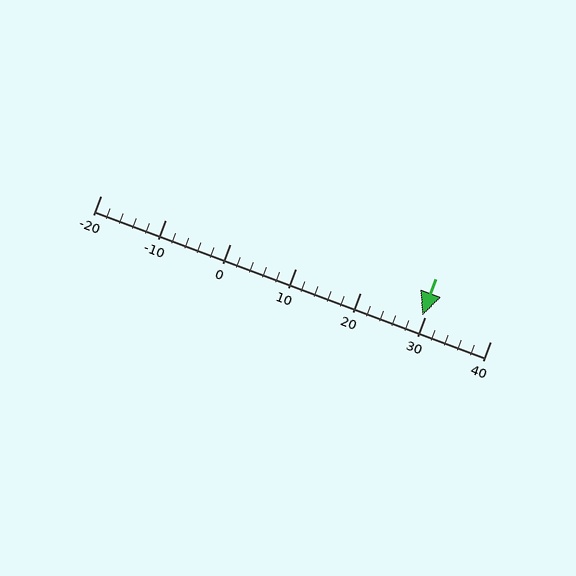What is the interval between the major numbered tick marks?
The major tick marks are spaced 10 units apart.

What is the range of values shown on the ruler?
The ruler shows values from -20 to 40.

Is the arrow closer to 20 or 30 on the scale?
The arrow is closer to 30.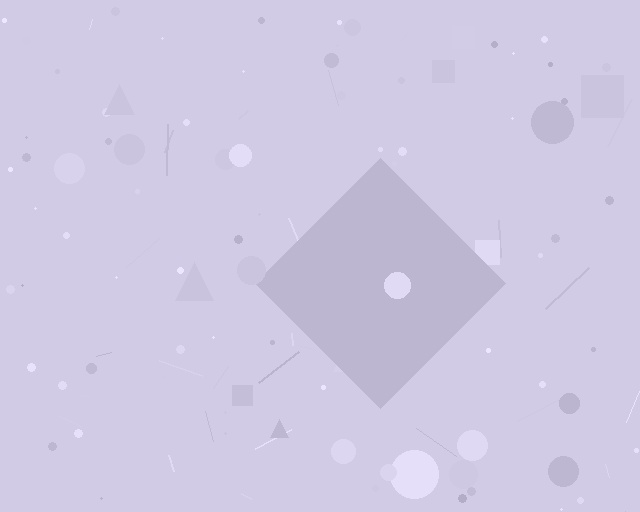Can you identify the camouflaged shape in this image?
The camouflaged shape is a diamond.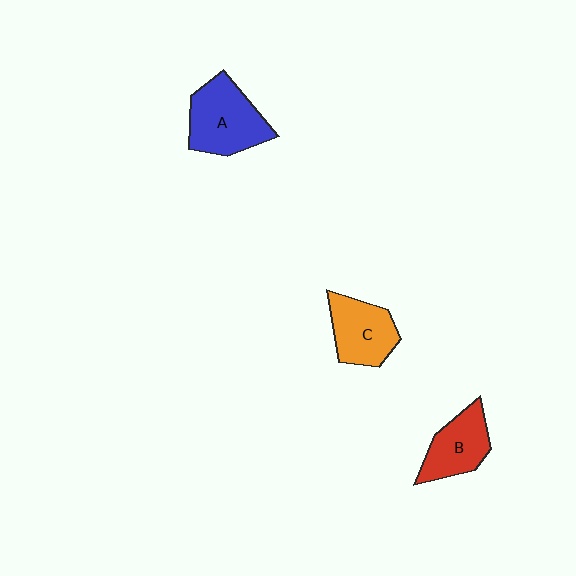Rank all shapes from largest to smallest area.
From largest to smallest: A (blue), C (orange), B (red).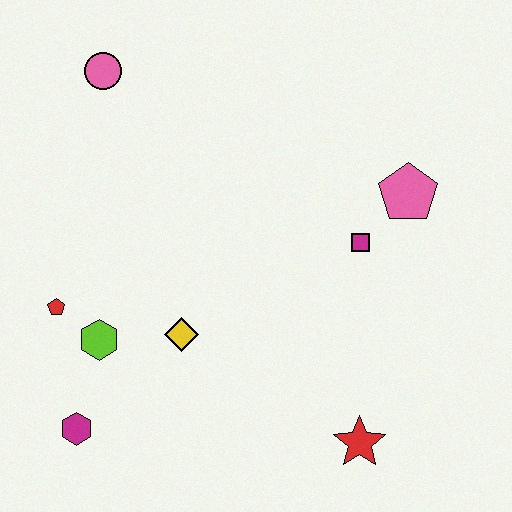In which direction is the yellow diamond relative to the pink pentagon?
The yellow diamond is to the left of the pink pentagon.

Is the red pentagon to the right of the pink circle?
No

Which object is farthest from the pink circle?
The red star is farthest from the pink circle.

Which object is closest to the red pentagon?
The lime hexagon is closest to the red pentagon.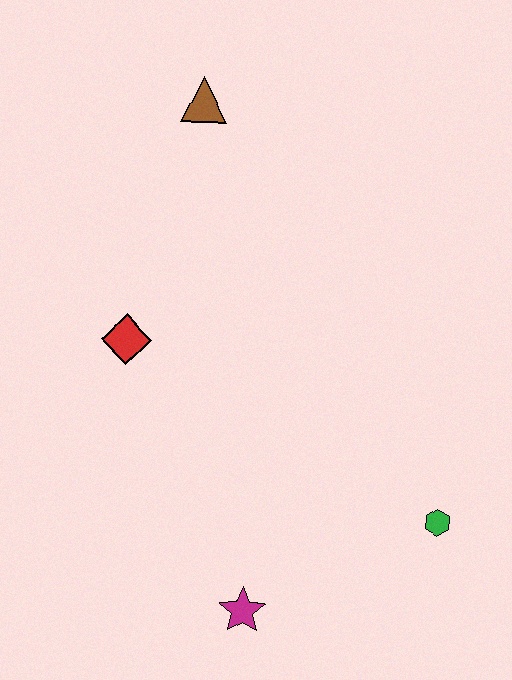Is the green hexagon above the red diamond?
No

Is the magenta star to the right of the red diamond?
Yes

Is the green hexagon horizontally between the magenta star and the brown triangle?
No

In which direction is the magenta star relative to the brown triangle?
The magenta star is below the brown triangle.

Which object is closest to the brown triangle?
The red diamond is closest to the brown triangle.